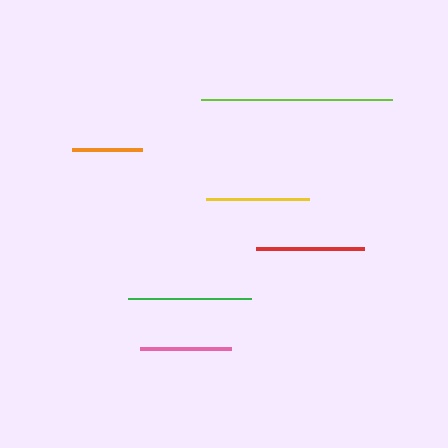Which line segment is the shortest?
The orange line is the shortest at approximately 69 pixels.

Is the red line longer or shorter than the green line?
The green line is longer than the red line.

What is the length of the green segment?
The green segment is approximately 123 pixels long.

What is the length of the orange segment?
The orange segment is approximately 69 pixels long.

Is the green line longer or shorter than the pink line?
The green line is longer than the pink line.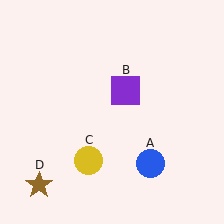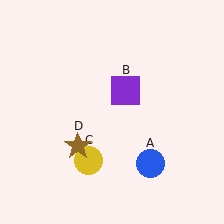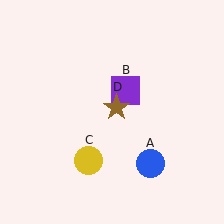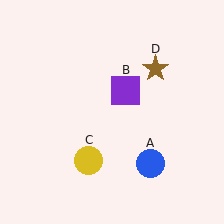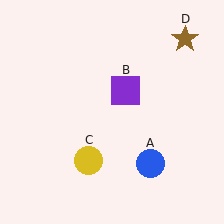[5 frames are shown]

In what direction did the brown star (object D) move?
The brown star (object D) moved up and to the right.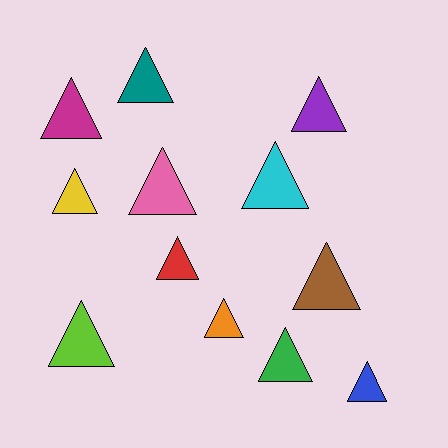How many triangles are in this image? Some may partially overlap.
There are 12 triangles.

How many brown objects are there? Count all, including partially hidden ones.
There is 1 brown object.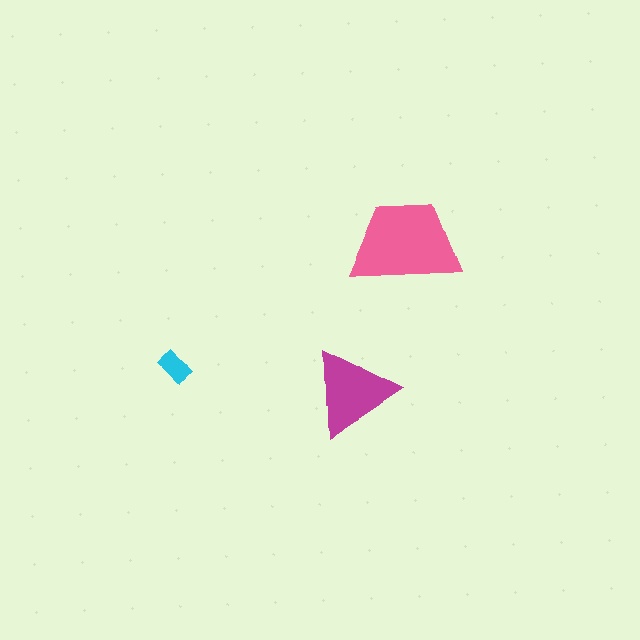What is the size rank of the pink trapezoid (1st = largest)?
1st.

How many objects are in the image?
There are 3 objects in the image.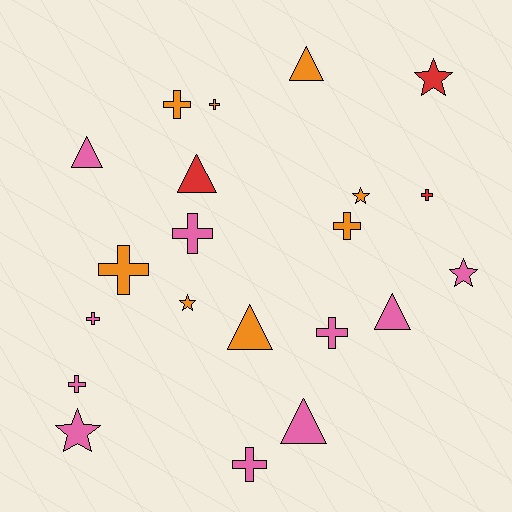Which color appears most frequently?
Pink, with 10 objects.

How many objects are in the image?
There are 21 objects.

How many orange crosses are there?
There are 4 orange crosses.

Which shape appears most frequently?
Cross, with 10 objects.